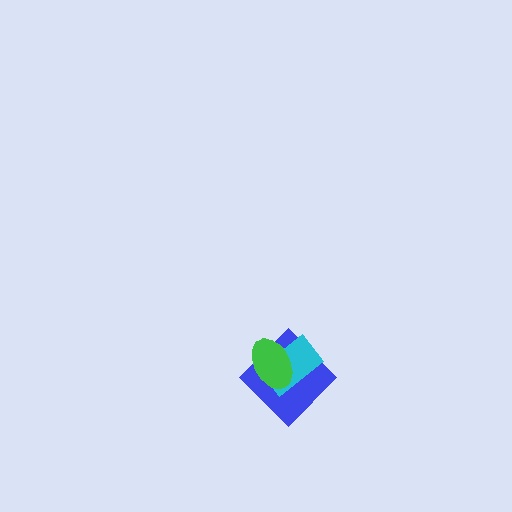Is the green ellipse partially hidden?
No, no other shape covers it.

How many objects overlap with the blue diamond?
2 objects overlap with the blue diamond.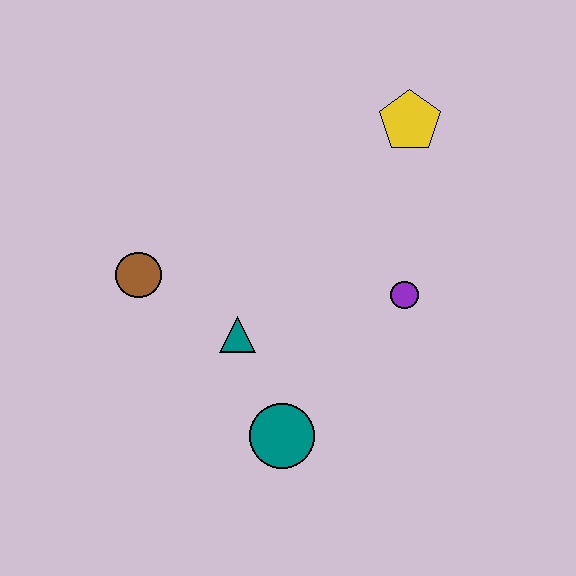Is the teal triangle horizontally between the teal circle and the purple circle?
No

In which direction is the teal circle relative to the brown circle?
The teal circle is below the brown circle.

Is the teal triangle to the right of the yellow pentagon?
No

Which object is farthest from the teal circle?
The yellow pentagon is farthest from the teal circle.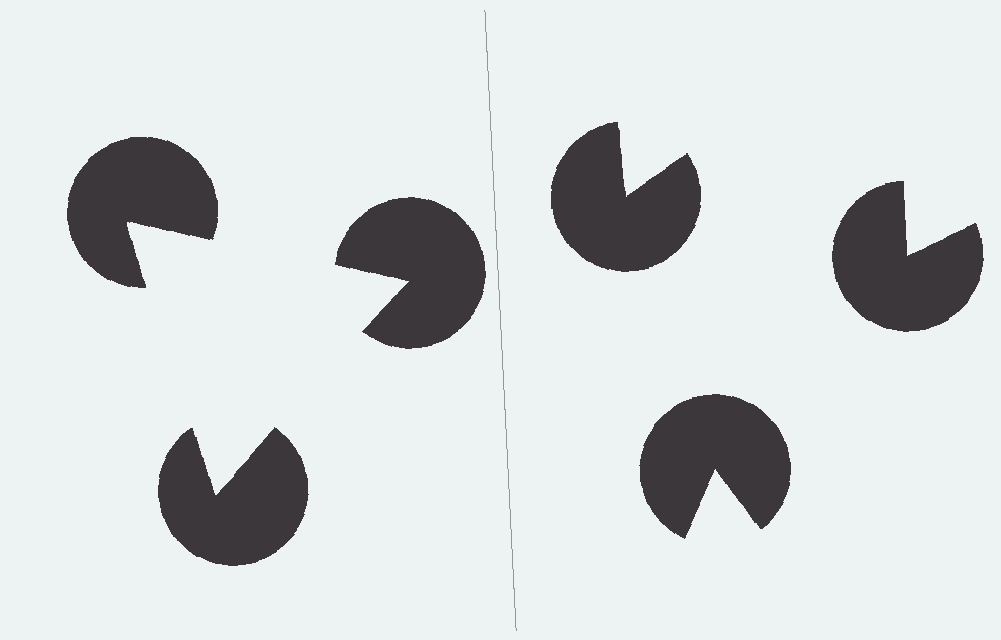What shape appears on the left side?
An illusory triangle.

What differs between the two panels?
The pac-man discs are positioned identically on both sides; only the wedge orientations differ. On the left they align to a triangle; on the right they are misaligned.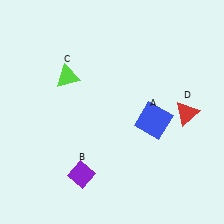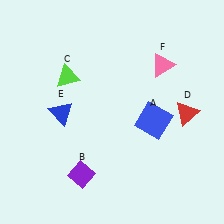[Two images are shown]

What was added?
A blue triangle (E), a pink triangle (F) were added in Image 2.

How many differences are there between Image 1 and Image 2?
There are 2 differences between the two images.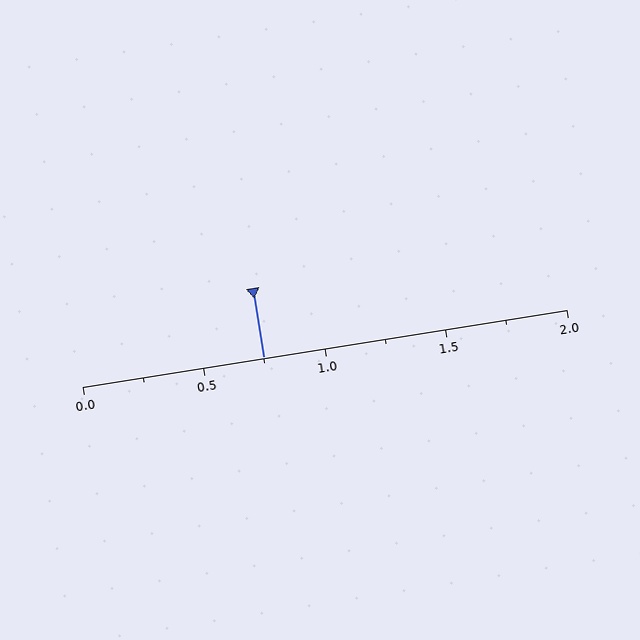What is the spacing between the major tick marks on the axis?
The major ticks are spaced 0.5 apart.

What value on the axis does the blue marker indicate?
The marker indicates approximately 0.75.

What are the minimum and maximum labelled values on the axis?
The axis runs from 0.0 to 2.0.